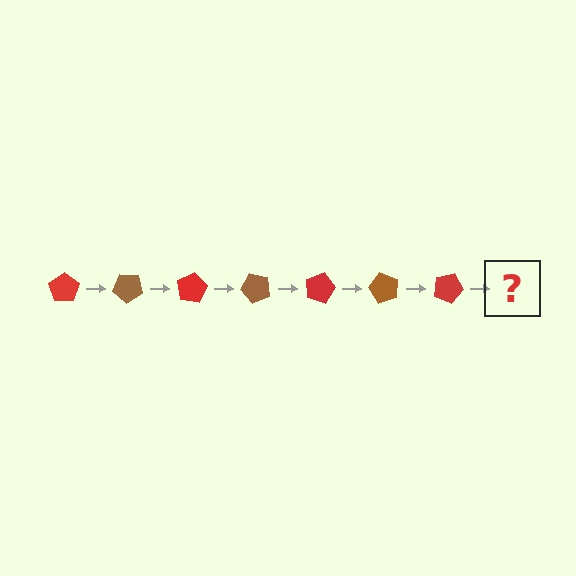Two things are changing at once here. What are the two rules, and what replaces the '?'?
The two rules are that it rotates 40 degrees each step and the color cycles through red and brown. The '?' should be a brown pentagon, rotated 280 degrees from the start.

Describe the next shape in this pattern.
It should be a brown pentagon, rotated 280 degrees from the start.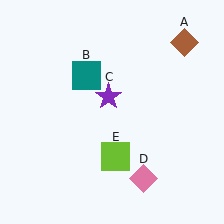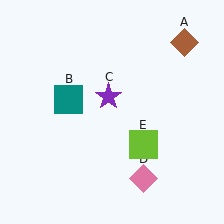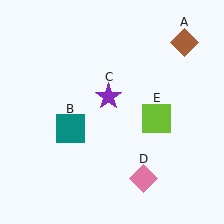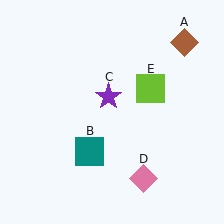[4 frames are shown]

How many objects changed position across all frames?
2 objects changed position: teal square (object B), lime square (object E).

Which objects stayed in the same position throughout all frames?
Brown diamond (object A) and purple star (object C) and pink diamond (object D) remained stationary.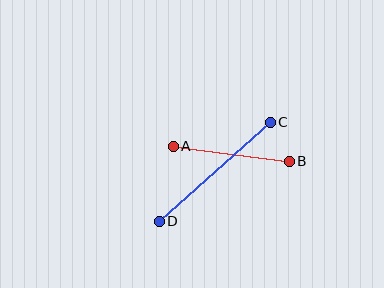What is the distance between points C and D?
The distance is approximately 149 pixels.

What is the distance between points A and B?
The distance is approximately 117 pixels.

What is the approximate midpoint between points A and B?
The midpoint is at approximately (231, 154) pixels.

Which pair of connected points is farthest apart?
Points C and D are farthest apart.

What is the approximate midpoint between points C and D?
The midpoint is at approximately (215, 172) pixels.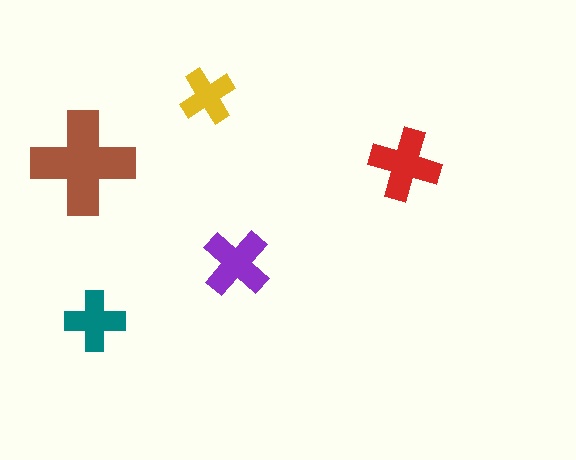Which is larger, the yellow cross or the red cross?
The red one.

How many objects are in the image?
There are 5 objects in the image.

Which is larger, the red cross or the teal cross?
The red one.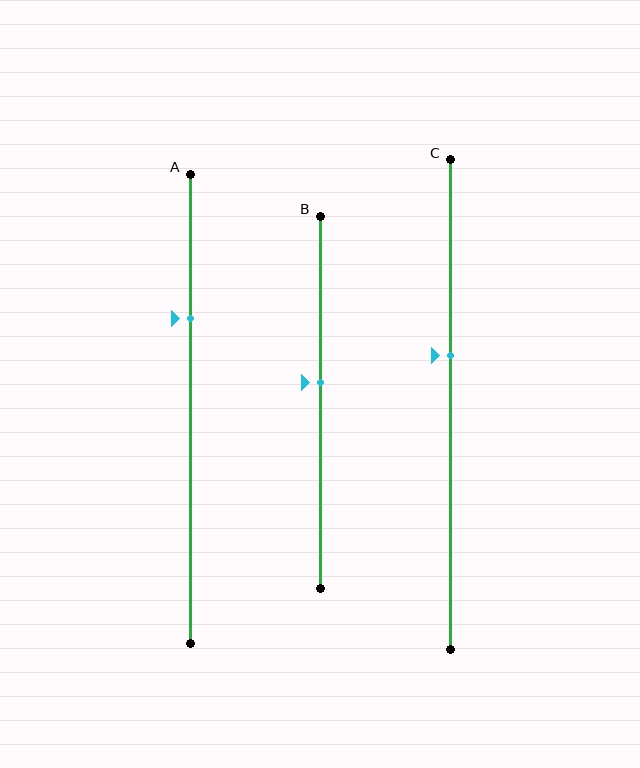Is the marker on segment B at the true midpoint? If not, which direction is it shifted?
No, the marker on segment B is shifted upward by about 5% of the segment length.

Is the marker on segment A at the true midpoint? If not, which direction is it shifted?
No, the marker on segment A is shifted upward by about 19% of the segment length.